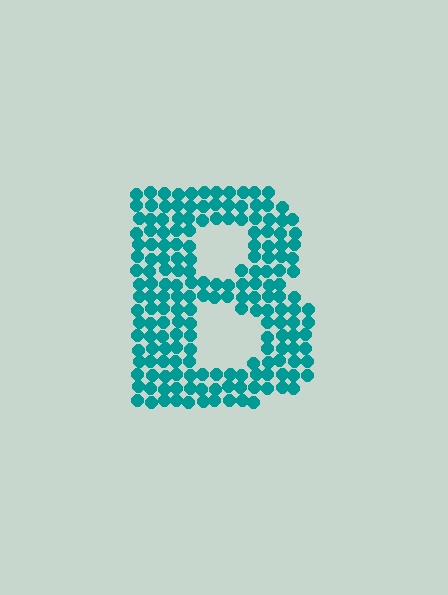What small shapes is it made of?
It is made of small circles.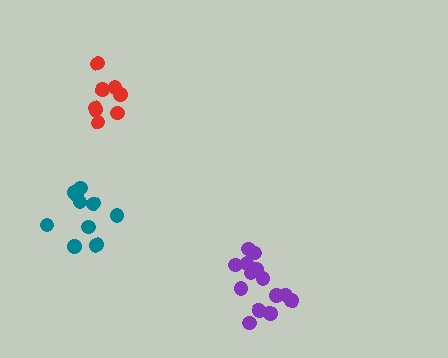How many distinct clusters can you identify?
There are 3 distinct clusters.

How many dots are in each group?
Group 1: 8 dots, Group 2: 14 dots, Group 3: 10 dots (32 total).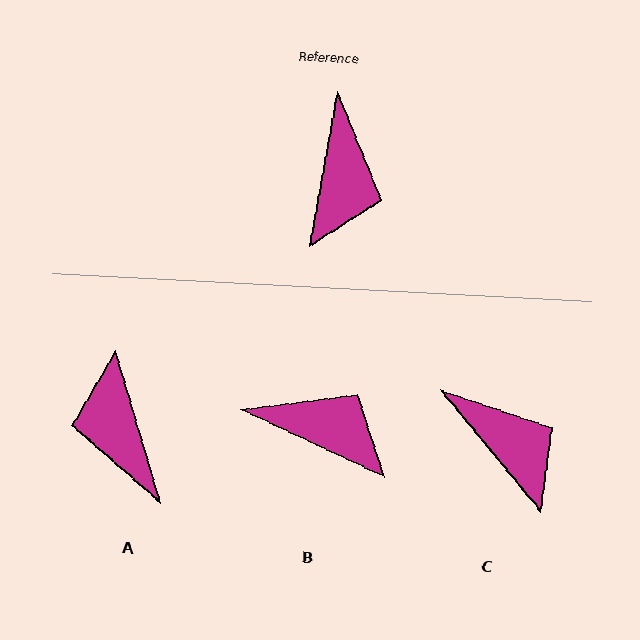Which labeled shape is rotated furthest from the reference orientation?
A, about 153 degrees away.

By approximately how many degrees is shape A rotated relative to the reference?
Approximately 153 degrees clockwise.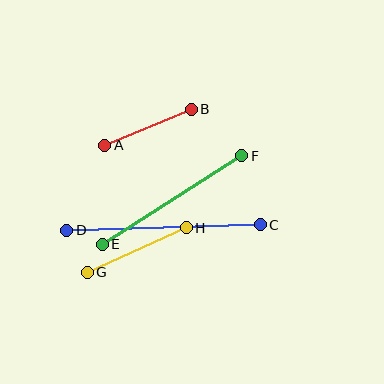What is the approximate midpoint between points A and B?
The midpoint is at approximately (148, 127) pixels.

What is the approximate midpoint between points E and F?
The midpoint is at approximately (172, 200) pixels.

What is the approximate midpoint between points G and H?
The midpoint is at approximately (137, 250) pixels.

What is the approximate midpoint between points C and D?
The midpoint is at approximately (164, 227) pixels.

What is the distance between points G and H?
The distance is approximately 109 pixels.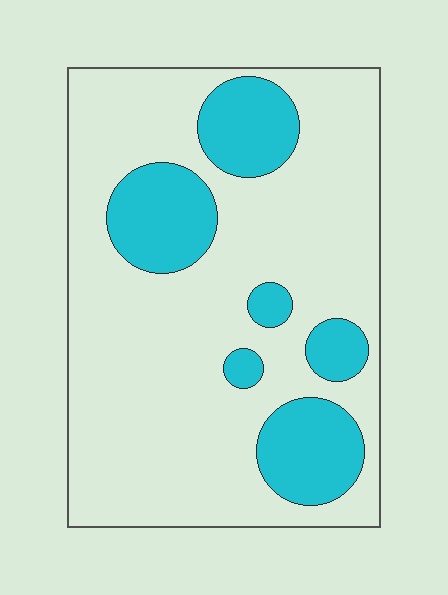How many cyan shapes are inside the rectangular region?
6.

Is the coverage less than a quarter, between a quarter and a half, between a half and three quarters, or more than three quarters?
Less than a quarter.